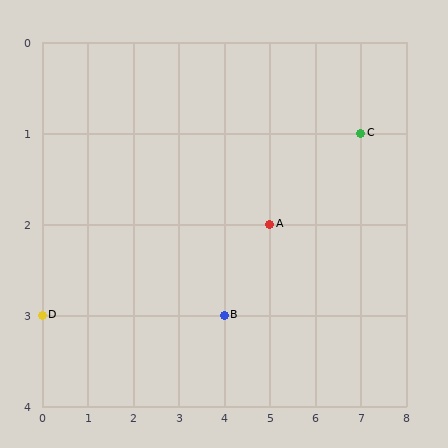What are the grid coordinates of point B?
Point B is at grid coordinates (4, 3).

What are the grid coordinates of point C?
Point C is at grid coordinates (7, 1).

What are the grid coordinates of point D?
Point D is at grid coordinates (0, 3).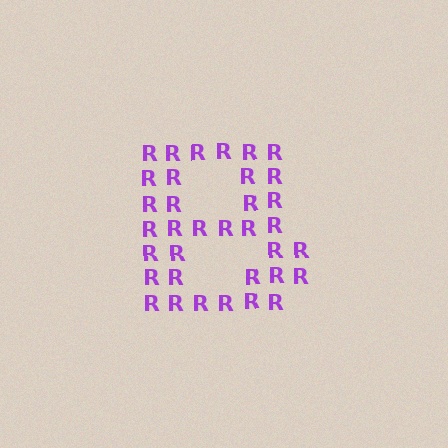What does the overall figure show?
The overall figure shows the letter B.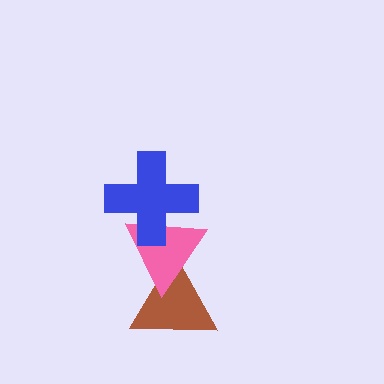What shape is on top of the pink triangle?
The blue cross is on top of the pink triangle.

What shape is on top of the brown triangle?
The pink triangle is on top of the brown triangle.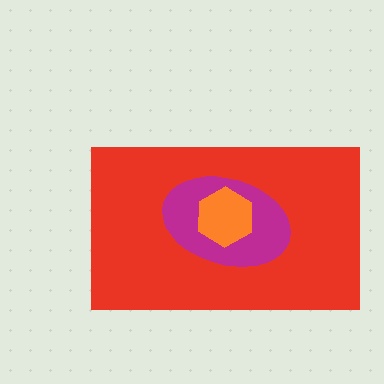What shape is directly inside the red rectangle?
The magenta ellipse.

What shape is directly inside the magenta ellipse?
The orange hexagon.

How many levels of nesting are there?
3.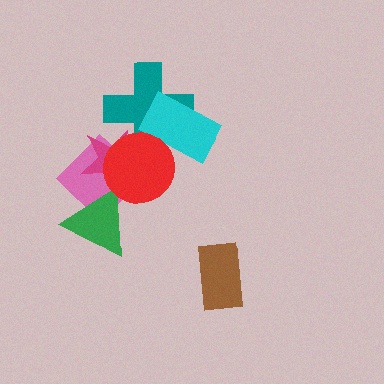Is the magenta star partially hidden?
Yes, it is partially covered by another shape.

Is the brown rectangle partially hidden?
No, no other shape covers it.